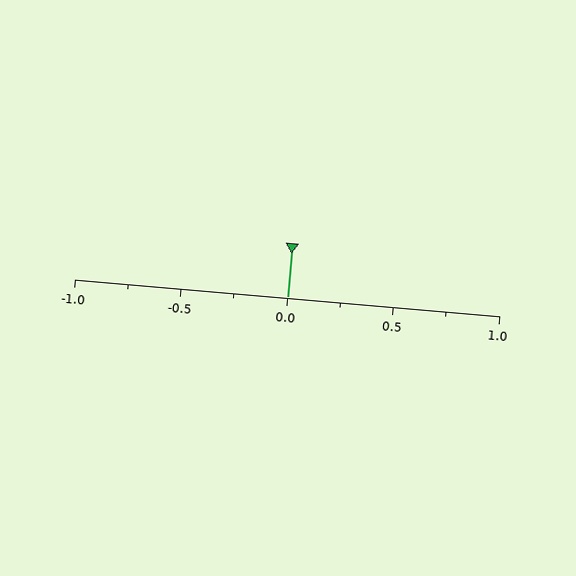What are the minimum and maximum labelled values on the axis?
The axis runs from -1.0 to 1.0.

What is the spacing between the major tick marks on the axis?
The major ticks are spaced 0.5 apart.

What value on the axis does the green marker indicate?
The marker indicates approximately 0.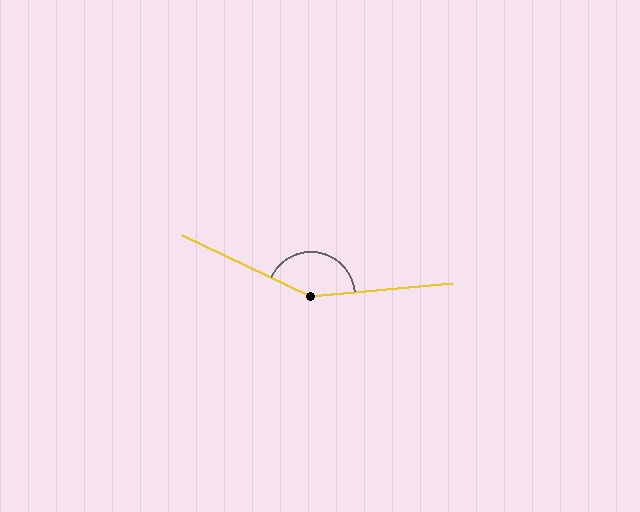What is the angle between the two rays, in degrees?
Approximately 149 degrees.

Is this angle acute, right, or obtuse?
It is obtuse.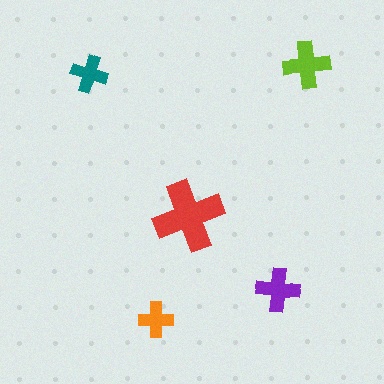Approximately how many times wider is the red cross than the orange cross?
About 2 times wider.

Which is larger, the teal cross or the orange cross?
The teal one.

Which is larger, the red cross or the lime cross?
The red one.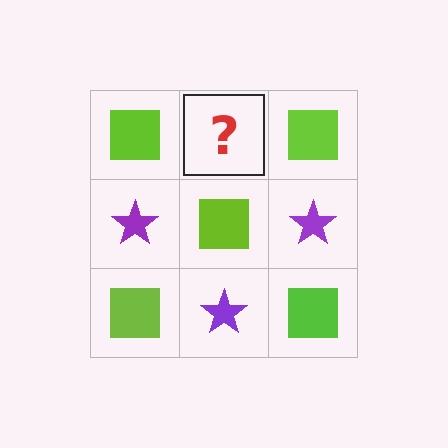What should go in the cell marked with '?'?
The missing cell should contain a purple star.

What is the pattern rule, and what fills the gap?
The rule is that it alternates lime square and purple star in a checkerboard pattern. The gap should be filled with a purple star.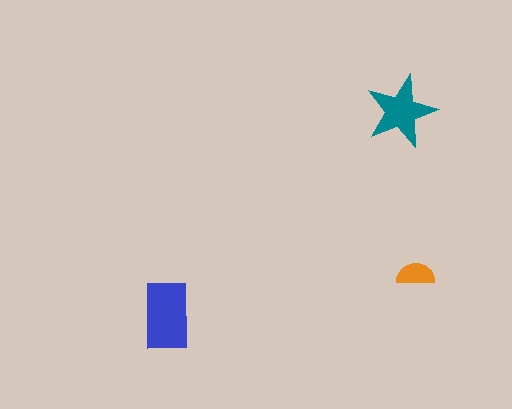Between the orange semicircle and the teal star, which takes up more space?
The teal star.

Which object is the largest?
The blue rectangle.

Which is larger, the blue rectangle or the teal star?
The blue rectangle.